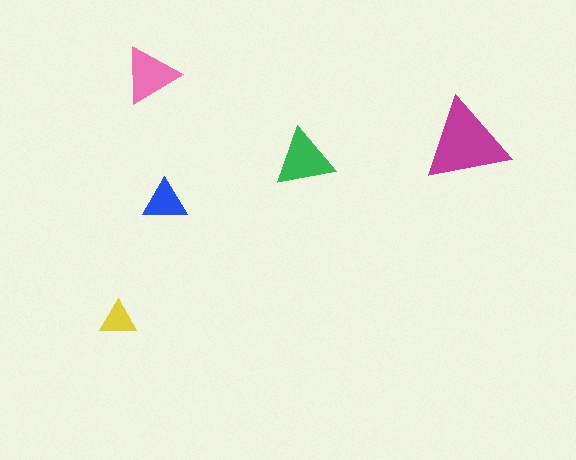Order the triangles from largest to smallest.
the magenta one, the green one, the pink one, the blue one, the yellow one.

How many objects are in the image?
There are 5 objects in the image.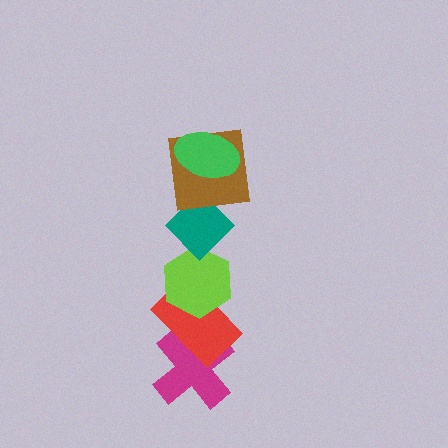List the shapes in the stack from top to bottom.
From top to bottom: the green ellipse, the brown square, the teal diamond, the lime hexagon, the red rectangle, the magenta cross.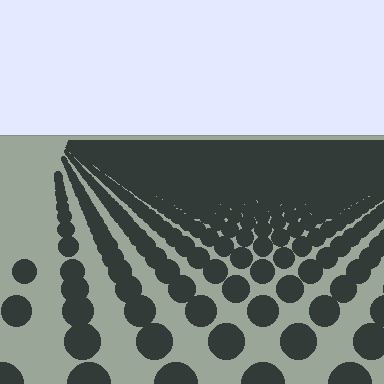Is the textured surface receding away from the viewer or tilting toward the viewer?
The surface is receding away from the viewer. Texture elements get smaller and denser toward the top.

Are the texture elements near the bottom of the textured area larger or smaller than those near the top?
Larger. Near the bottom, elements are closer to the viewer and appear at a bigger on-screen size.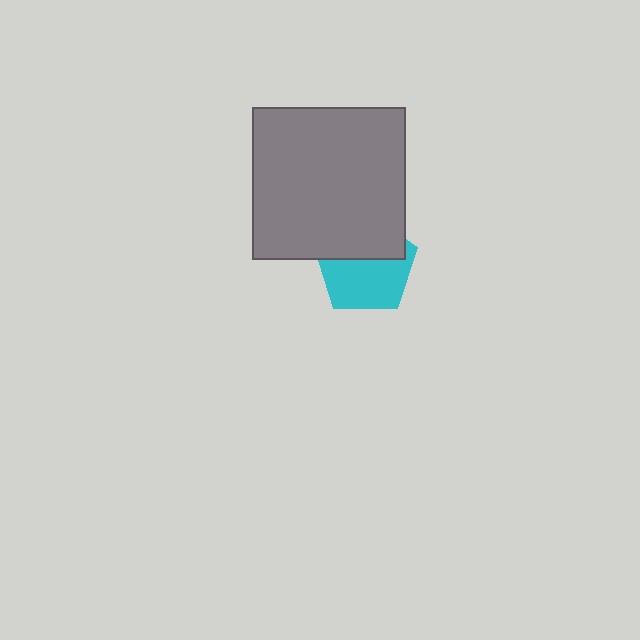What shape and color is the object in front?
The object in front is a gray square.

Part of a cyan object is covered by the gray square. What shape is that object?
It is a pentagon.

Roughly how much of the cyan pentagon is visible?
About half of it is visible (roughly 59%).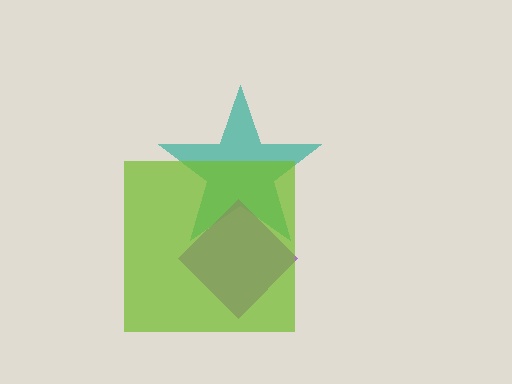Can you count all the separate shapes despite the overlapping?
Yes, there are 3 separate shapes.